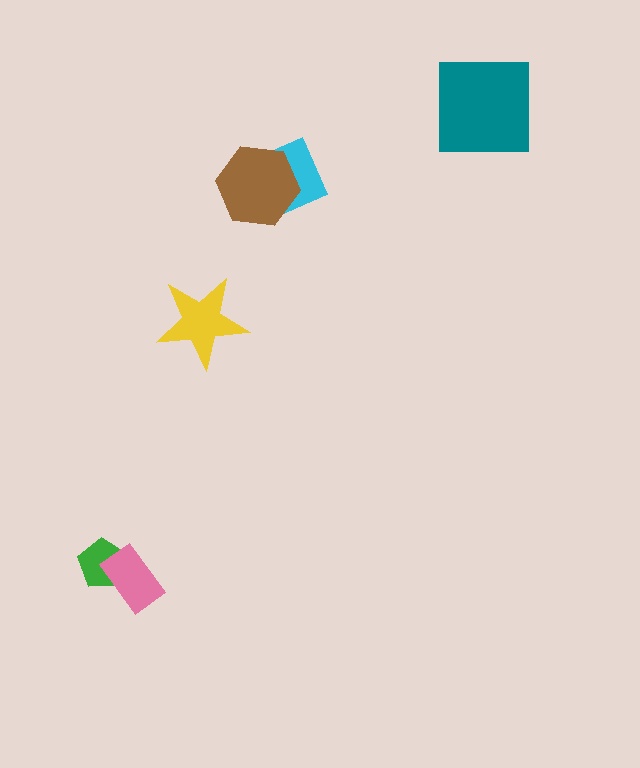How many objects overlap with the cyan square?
1 object overlaps with the cyan square.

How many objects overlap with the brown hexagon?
1 object overlaps with the brown hexagon.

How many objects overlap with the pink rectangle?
1 object overlaps with the pink rectangle.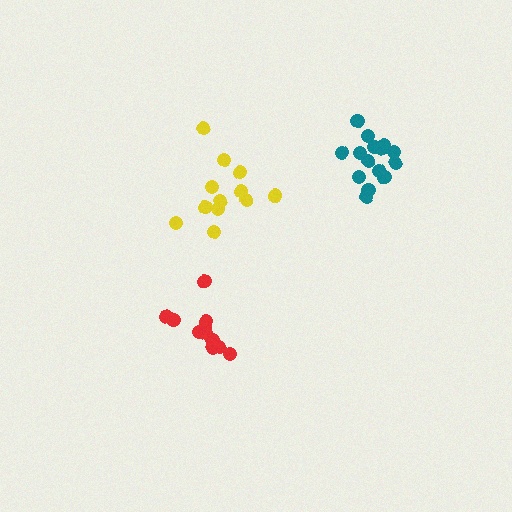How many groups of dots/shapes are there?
There are 3 groups.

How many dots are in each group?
Group 1: 15 dots, Group 2: 12 dots, Group 3: 12 dots (39 total).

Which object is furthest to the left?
The red cluster is leftmost.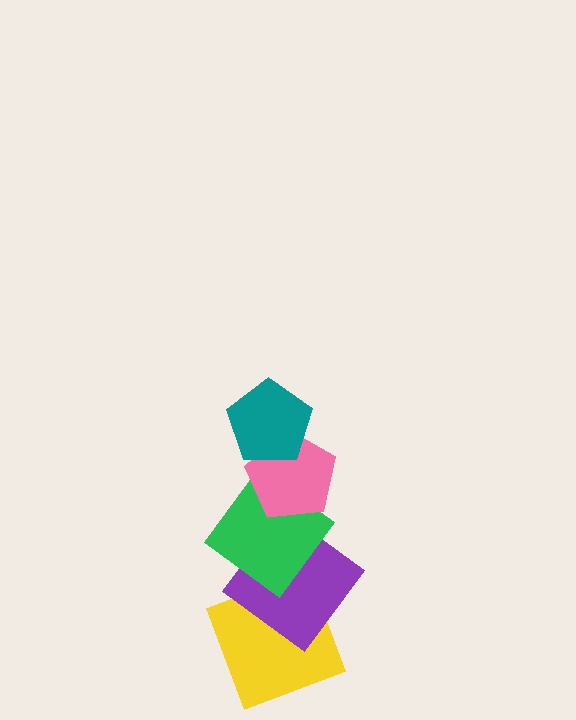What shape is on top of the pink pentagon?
The teal pentagon is on top of the pink pentagon.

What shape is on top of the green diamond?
The pink pentagon is on top of the green diamond.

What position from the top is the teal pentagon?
The teal pentagon is 1st from the top.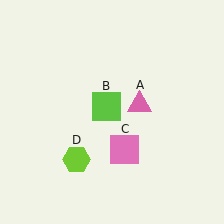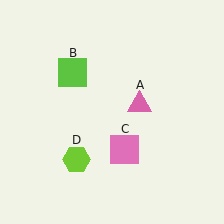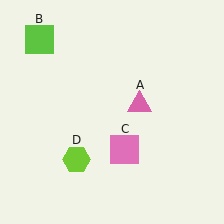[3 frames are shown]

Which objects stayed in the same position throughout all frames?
Pink triangle (object A) and pink square (object C) and lime hexagon (object D) remained stationary.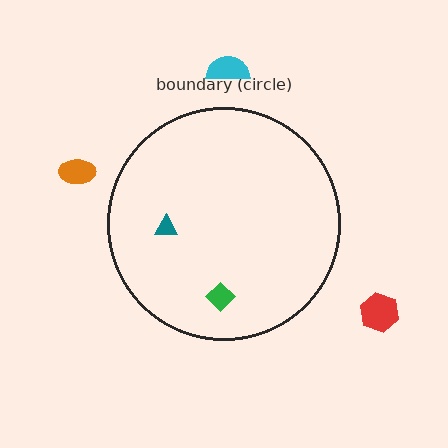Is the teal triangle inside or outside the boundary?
Inside.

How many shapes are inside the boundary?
2 inside, 3 outside.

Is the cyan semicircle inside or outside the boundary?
Outside.